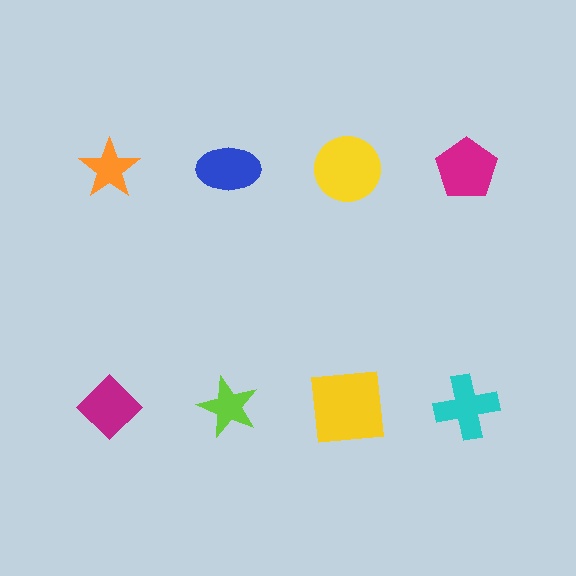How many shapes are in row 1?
4 shapes.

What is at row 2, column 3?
A yellow square.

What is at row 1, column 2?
A blue ellipse.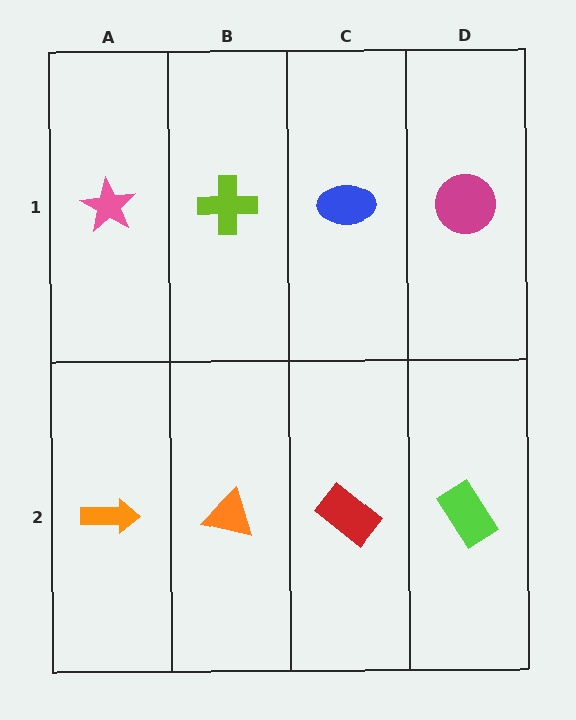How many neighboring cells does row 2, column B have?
3.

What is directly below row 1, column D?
A lime rectangle.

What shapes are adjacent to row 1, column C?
A red rectangle (row 2, column C), a lime cross (row 1, column B), a magenta circle (row 1, column D).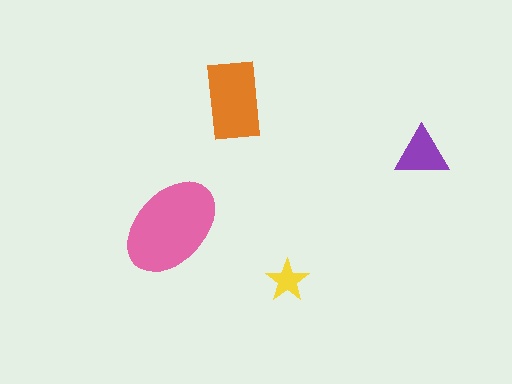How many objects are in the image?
There are 4 objects in the image.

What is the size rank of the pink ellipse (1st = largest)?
1st.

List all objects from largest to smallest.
The pink ellipse, the orange rectangle, the purple triangle, the yellow star.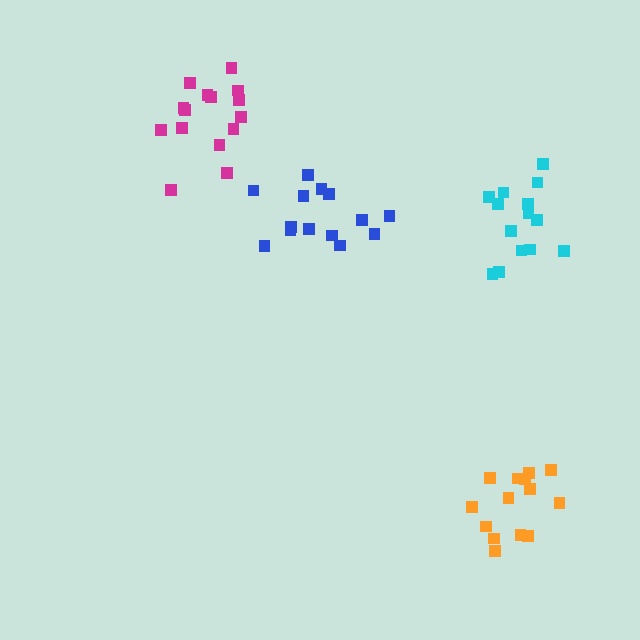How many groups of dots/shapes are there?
There are 4 groups.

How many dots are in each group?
Group 1: 14 dots, Group 2: 14 dots, Group 3: 14 dots, Group 4: 15 dots (57 total).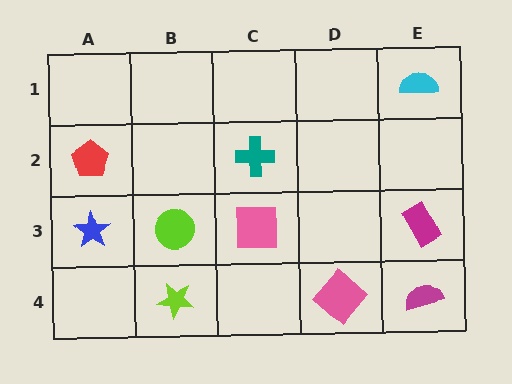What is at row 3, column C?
A pink square.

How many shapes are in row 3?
4 shapes.